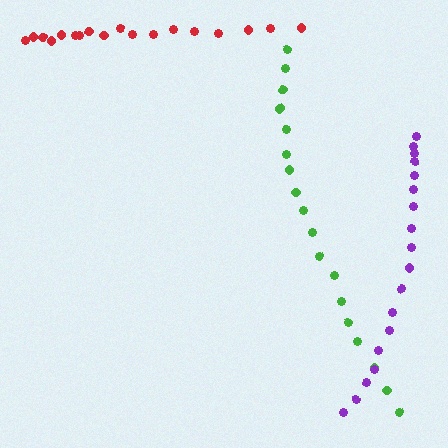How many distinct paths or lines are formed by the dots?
There are 3 distinct paths.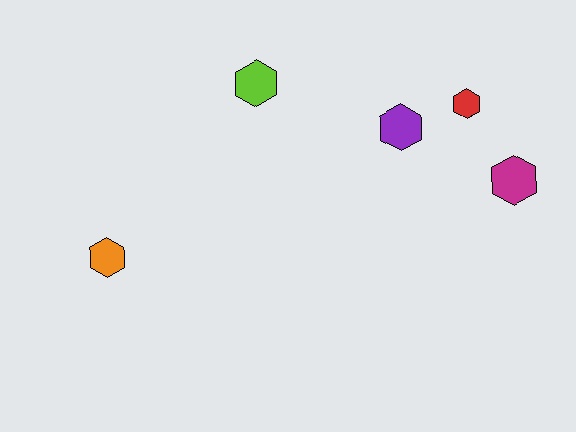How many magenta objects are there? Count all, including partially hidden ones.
There is 1 magenta object.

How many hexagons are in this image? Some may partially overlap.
There are 5 hexagons.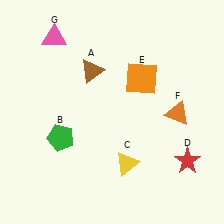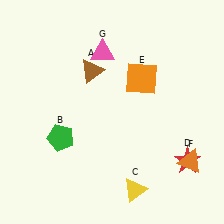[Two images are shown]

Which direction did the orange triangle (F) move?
The orange triangle (F) moved down.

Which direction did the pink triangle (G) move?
The pink triangle (G) moved right.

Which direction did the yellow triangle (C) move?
The yellow triangle (C) moved down.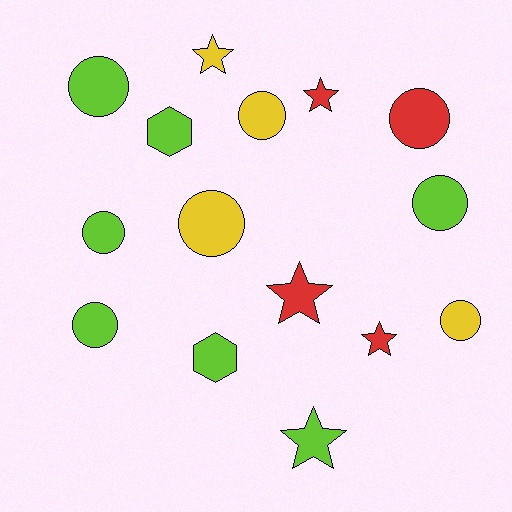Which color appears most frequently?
Lime, with 7 objects.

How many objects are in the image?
There are 15 objects.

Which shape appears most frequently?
Circle, with 8 objects.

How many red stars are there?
There are 3 red stars.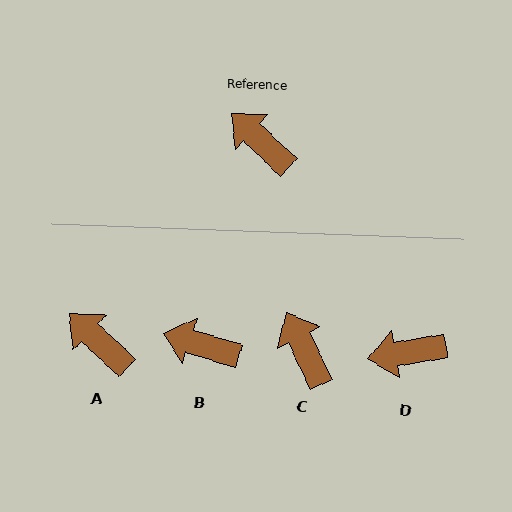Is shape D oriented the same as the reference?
No, it is off by about 53 degrees.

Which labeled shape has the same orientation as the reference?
A.